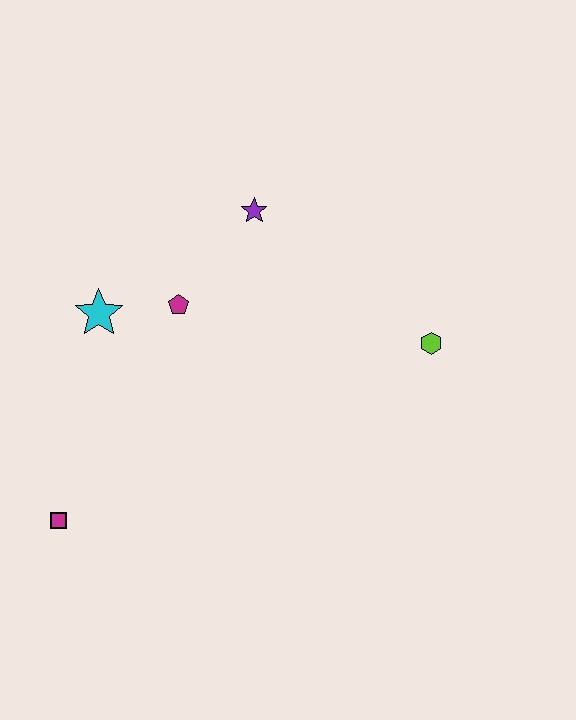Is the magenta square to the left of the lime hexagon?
Yes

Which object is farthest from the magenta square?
The lime hexagon is farthest from the magenta square.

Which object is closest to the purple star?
The magenta pentagon is closest to the purple star.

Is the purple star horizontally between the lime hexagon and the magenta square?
Yes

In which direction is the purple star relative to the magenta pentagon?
The purple star is above the magenta pentagon.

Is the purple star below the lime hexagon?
No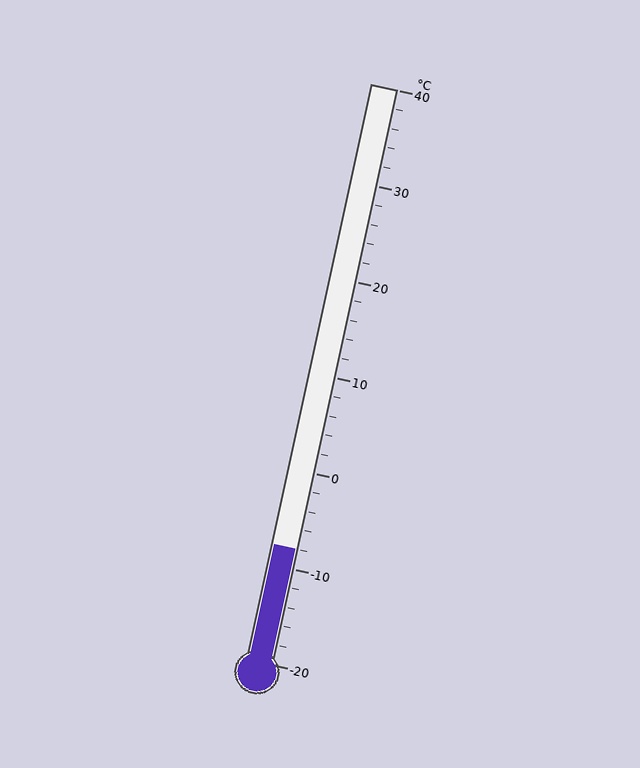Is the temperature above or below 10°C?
The temperature is below 10°C.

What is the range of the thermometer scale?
The thermometer scale ranges from -20°C to 40°C.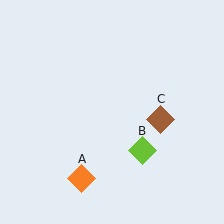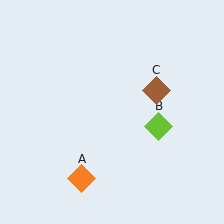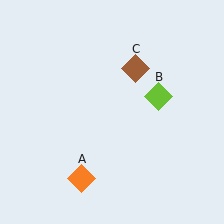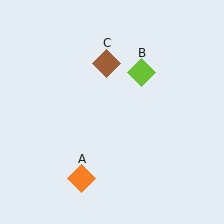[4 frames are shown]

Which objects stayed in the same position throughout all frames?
Orange diamond (object A) remained stationary.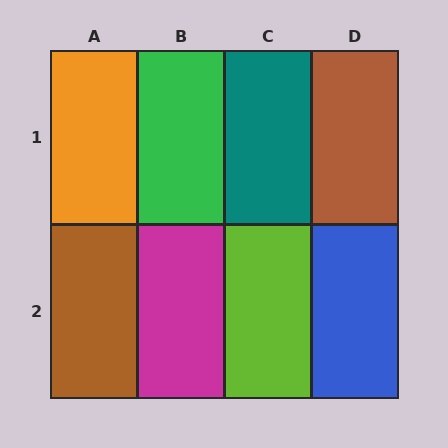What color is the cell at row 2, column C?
Lime.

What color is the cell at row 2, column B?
Magenta.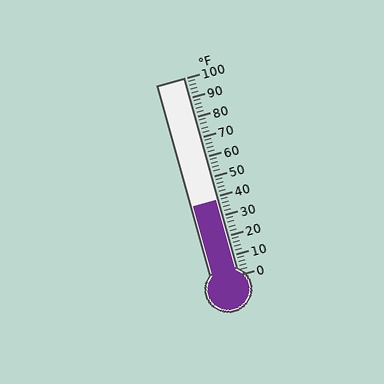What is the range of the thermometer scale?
The thermometer scale ranges from 0°F to 100°F.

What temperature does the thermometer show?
The thermometer shows approximately 38°F.